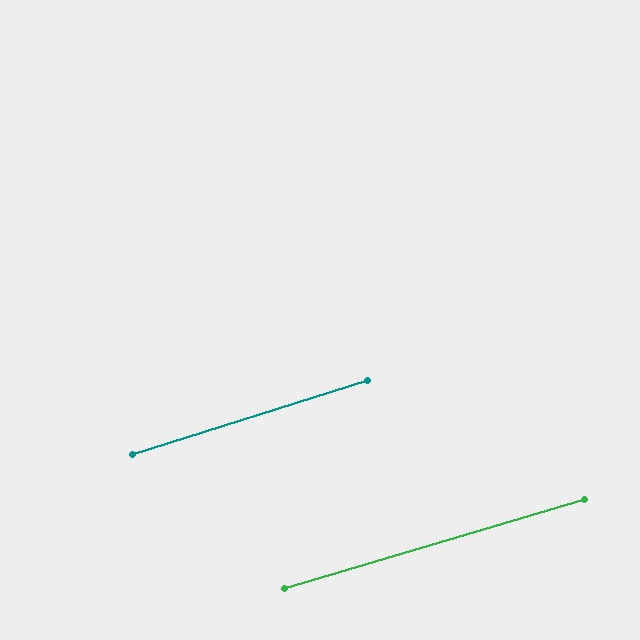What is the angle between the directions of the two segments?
Approximately 1 degree.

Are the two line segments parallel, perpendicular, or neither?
Parallel — their directions differ by only 1.0°.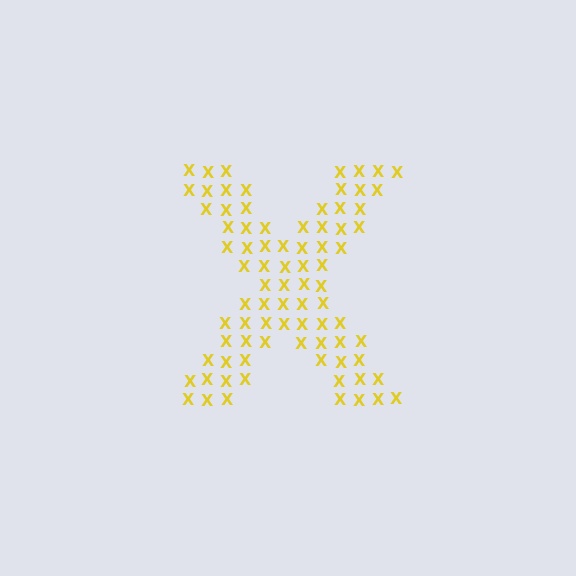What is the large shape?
The large shape is the letter X.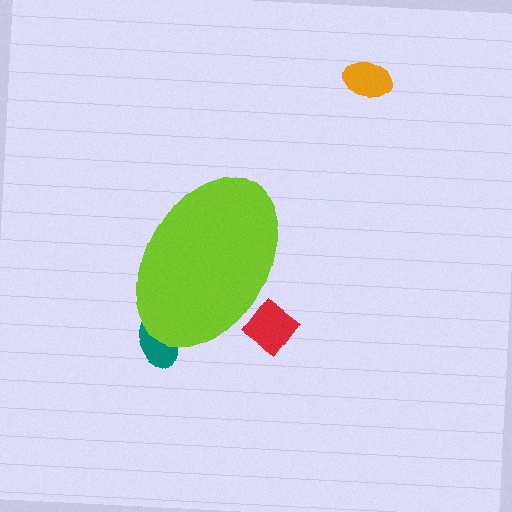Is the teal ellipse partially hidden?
Yes, the teal ellipse is partially hidden behind the lime ellipse.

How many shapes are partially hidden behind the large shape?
2 shapes are partially hidden.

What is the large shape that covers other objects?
A lime ellipse.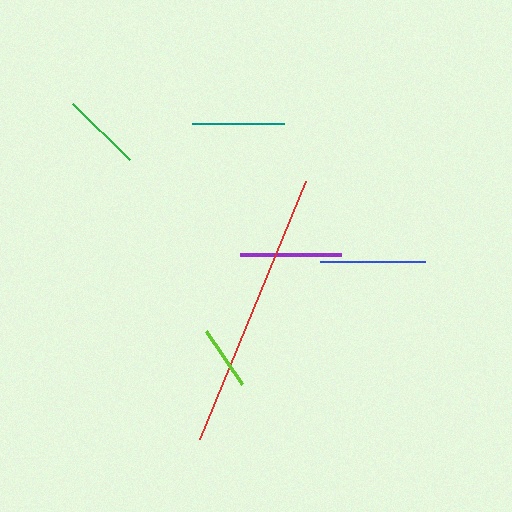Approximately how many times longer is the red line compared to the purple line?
The red line is approximately 2.8 times the length of the purple line.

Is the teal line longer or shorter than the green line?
The teal line is longer than the green line.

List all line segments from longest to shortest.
From longest to shortest: red, blue, purple, teal, green, lime.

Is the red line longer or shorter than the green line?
The red line is longer than the green line.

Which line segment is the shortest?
The lime line is the shortest at approximately 64 pixels.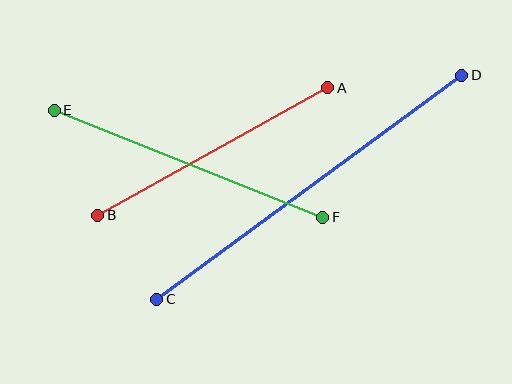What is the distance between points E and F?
The distance is approximately 289 pixels.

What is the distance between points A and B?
The distance is approximately 263 pixels.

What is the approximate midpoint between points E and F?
The midpoint is at approximately (188, 164) pixels.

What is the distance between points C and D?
The distance is approximately 378 pixels.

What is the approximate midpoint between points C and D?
The midpoint is at approximately (309, 187) pixels.